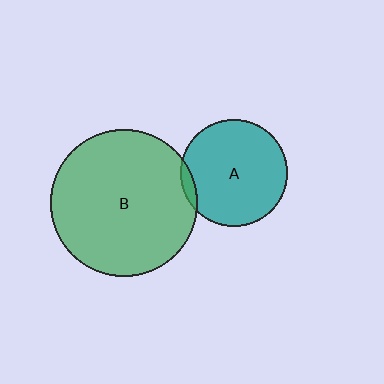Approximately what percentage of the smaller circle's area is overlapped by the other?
Approximately 5%.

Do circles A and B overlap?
Yes.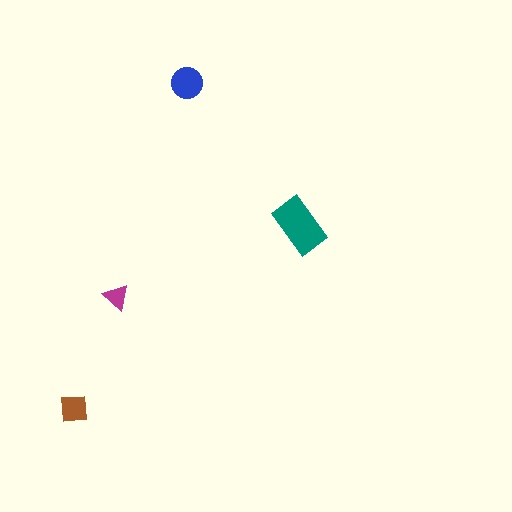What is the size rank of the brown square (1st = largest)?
3rd.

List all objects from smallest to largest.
The magenta triangle, the brown square, the blue circle, the teal rectangle.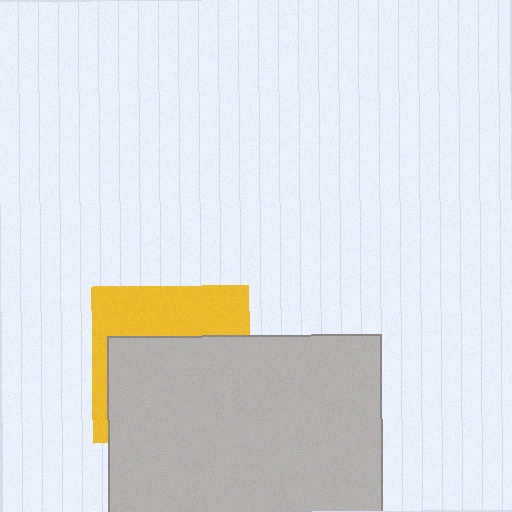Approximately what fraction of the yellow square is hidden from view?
Roughly 62% of the yellow square is hidden behind the light gray rectangle.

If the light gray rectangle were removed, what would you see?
You would see the complete yellow square.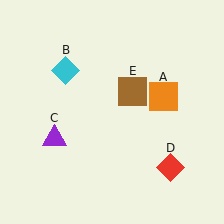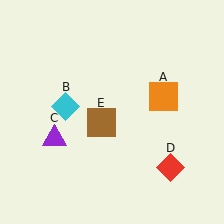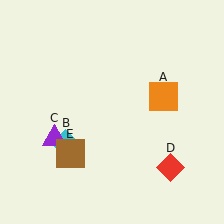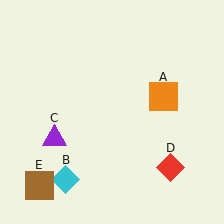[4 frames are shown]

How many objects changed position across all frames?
2 objects changed position: cyan diamond (object B), brown square (object E).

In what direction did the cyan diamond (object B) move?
The cyan diamond (object B) moved down.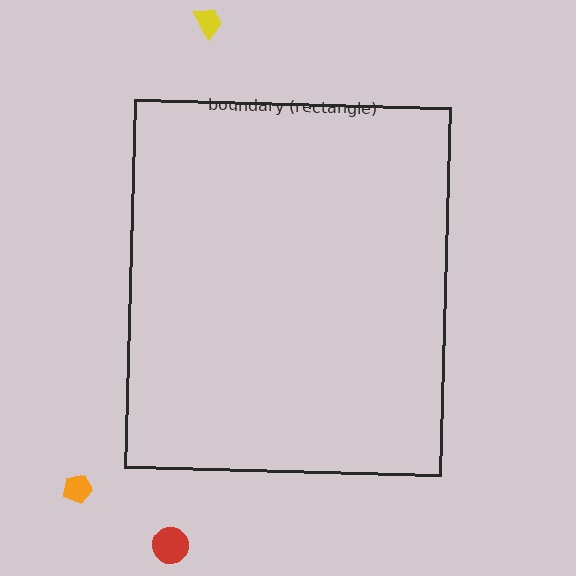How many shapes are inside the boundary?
0 inside, 3 outside.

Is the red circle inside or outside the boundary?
Outside.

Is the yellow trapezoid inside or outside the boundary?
Outside.